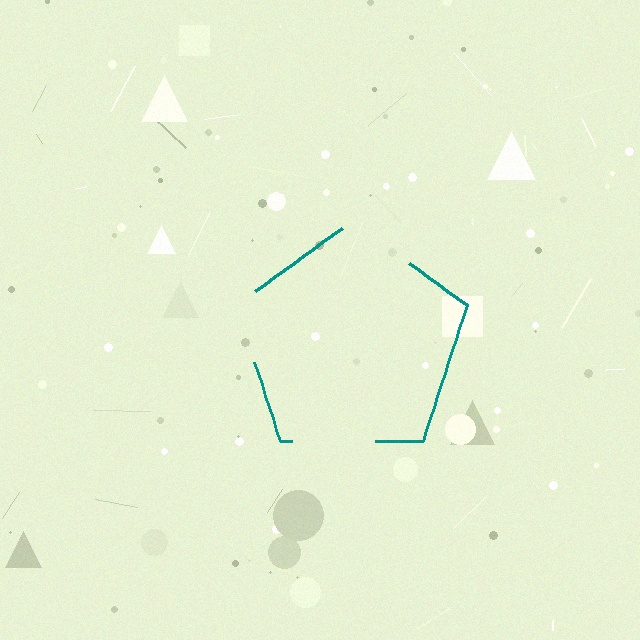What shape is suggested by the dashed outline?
The dashed outline suggests a pentagon.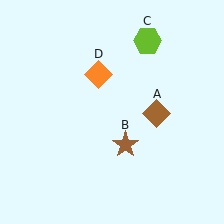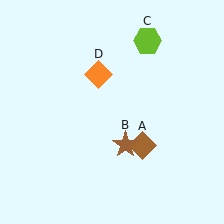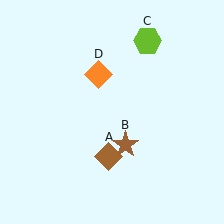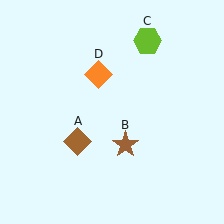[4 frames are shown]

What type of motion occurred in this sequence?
The brown diamond (object A) rotated clockwise around the center of the scene.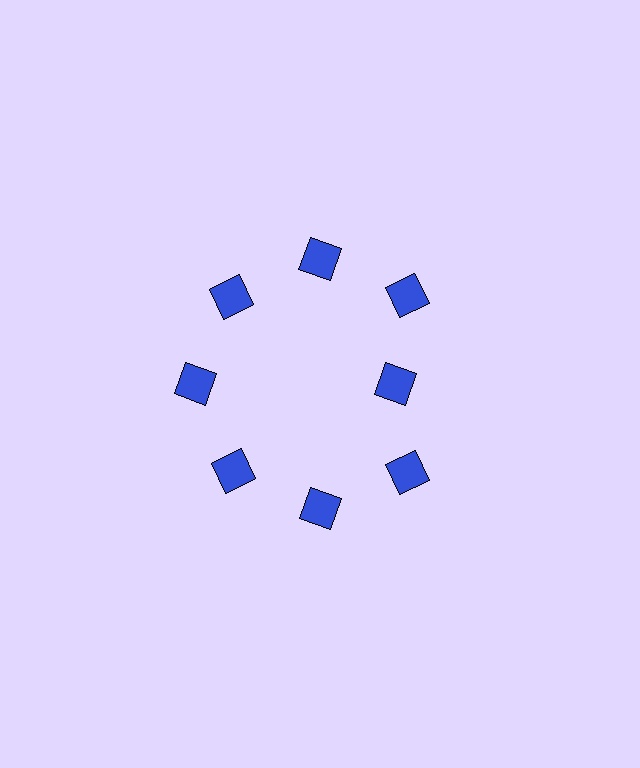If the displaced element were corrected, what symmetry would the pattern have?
It would have 8-fold rotational symmetry — the pattern would map onto itself every 45 degrees.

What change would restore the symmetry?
The symmetry would be restored by moving it outward, back onto the ring so that all 8 diamonds sit at equal angles and equal distance from the center.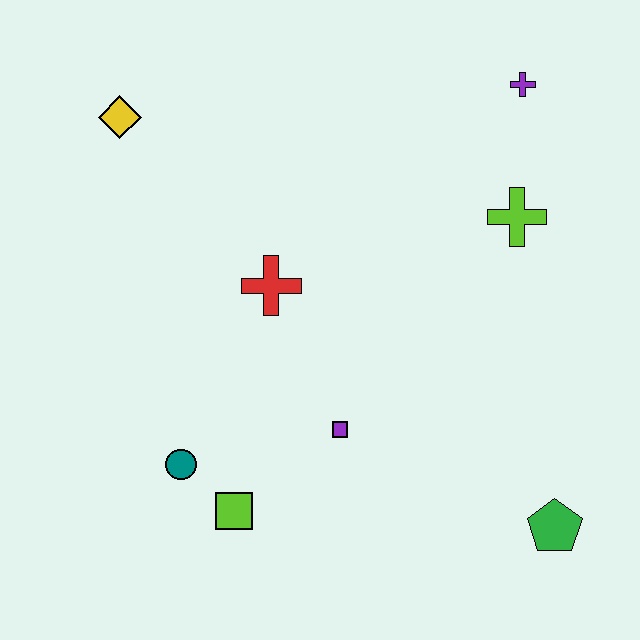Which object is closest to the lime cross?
The purple cross is closest to the lime cross.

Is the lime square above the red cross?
No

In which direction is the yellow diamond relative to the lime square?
The yellow diamond is above the lime square.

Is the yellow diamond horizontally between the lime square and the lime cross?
No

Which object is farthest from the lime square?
The purple cross is farthest from the lime square.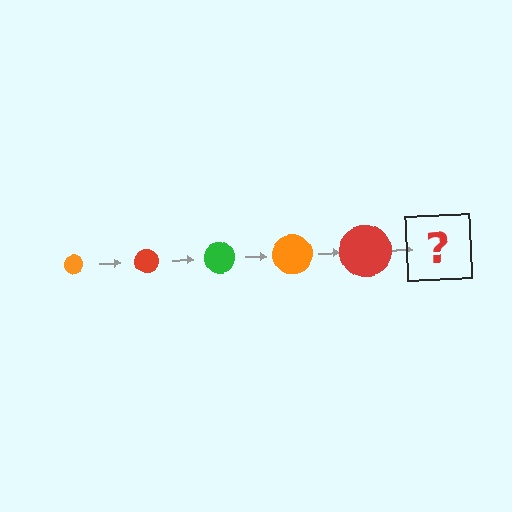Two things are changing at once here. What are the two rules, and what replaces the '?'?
The two rules are that the circle grows larger each step and the color cycles through orange, red, and green. The '?' should be a green circle, larger than the previous one.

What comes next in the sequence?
The next element should be a green circle, larger than the previous one.